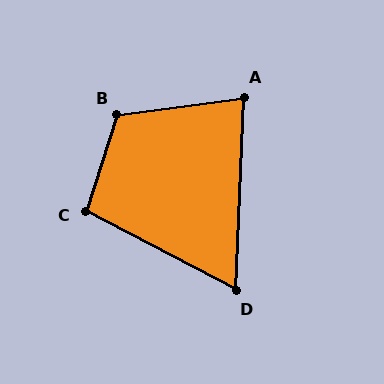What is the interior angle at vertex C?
Approximately 100 degrees (obtuse).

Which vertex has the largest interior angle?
B, at approximately 115 degrees.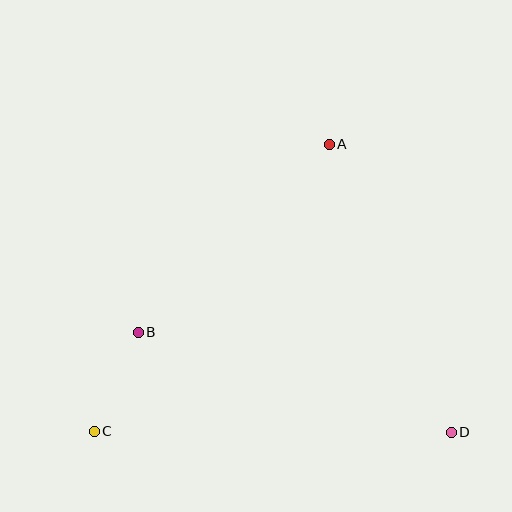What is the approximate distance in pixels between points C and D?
The distance between C and D is approximately 357 pixels.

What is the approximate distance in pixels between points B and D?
The distance between B and D is approximately 329 pixels.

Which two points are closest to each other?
Points B and C are closest to each other.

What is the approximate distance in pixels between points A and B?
The distance between A and B is approximately 268 pixels.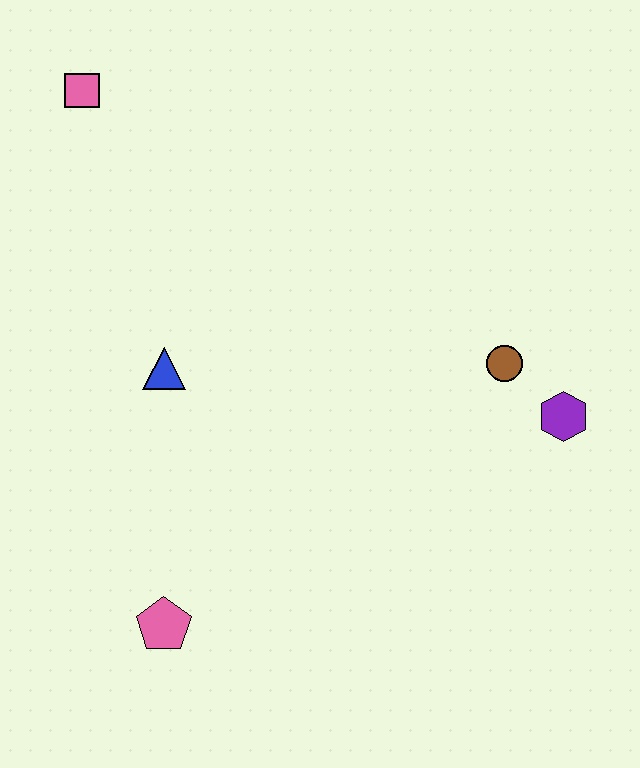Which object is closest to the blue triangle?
The pink pentagon is closest to the blue triangle.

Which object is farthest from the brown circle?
The pink square is farthest from the brown circle.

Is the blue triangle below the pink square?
Yes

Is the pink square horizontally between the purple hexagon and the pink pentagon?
No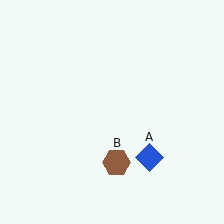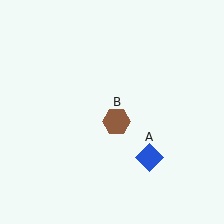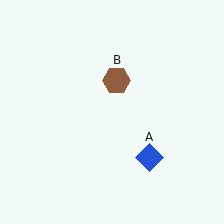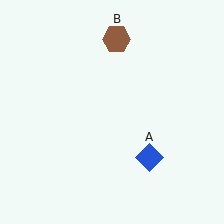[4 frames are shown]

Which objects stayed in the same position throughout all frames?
Blue diamond (object A) remained stationary.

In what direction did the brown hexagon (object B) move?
The brown hexagon (object B) moved up.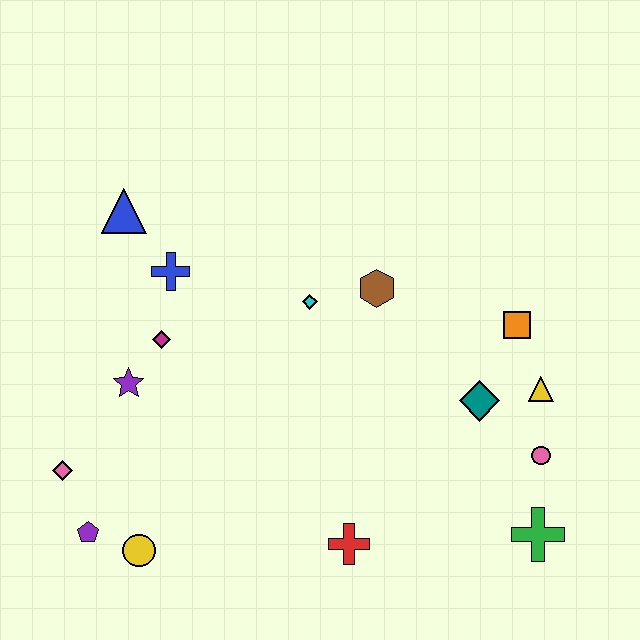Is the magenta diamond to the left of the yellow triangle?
Yes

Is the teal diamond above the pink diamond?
Yes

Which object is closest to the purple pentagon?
The yellow circle is closest to the purple pentagon.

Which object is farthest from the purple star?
The green cross is farthest from the purple star.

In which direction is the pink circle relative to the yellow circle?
The pink circle is to the right of the yellow circle.